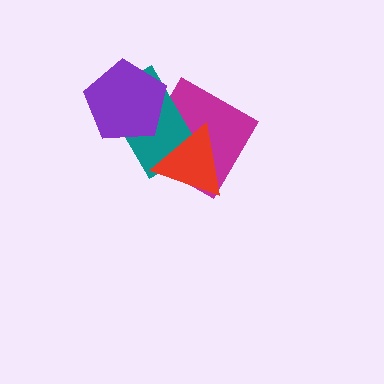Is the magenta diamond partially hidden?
Yes, it is partially covered by another shape.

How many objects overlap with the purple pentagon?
1 object overlaps with the purple pentagon.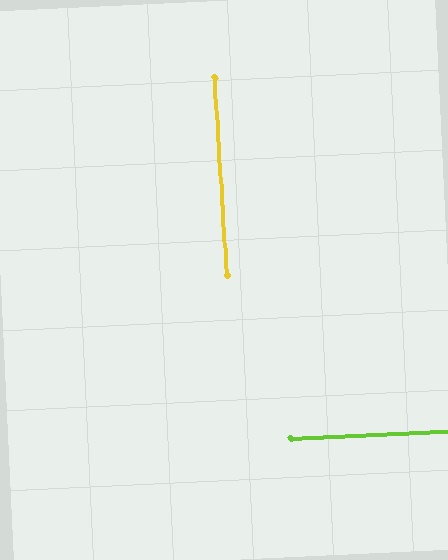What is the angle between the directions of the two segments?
Approximately 89 degrees.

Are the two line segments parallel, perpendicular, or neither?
Perpendicular — they meet at approximately 89°.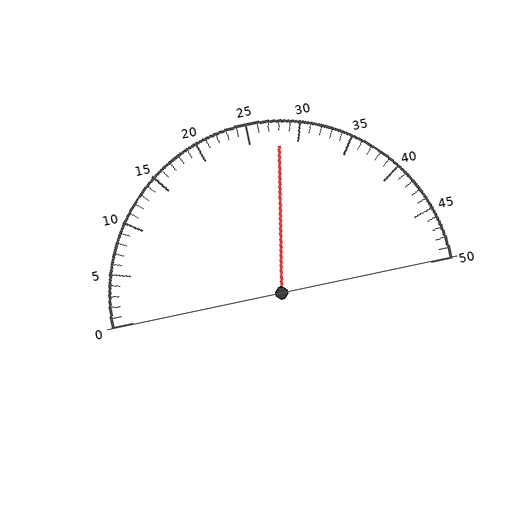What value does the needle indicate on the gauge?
The needle indicates approximately 28.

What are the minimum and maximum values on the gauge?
The gauge ranges from 0 to 50.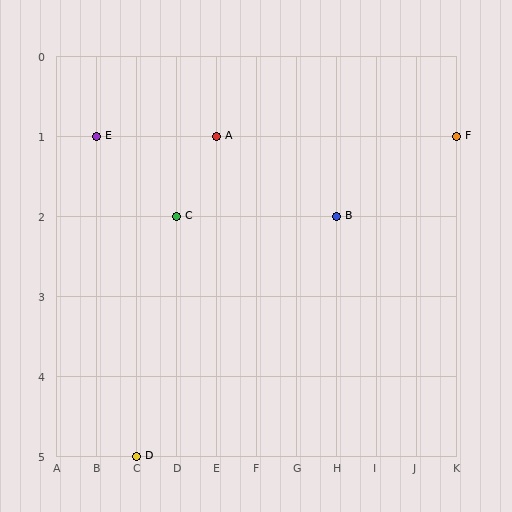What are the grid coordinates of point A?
Point A is at grid coordinates (E, 1).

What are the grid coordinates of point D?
Point D is at grid coordinates (C, 5).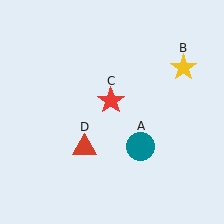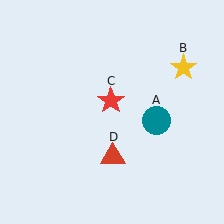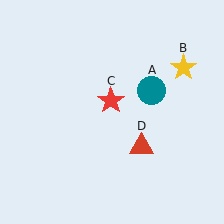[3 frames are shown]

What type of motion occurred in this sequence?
The teal circle (object A), red triangle (object D) rotated counterclockwise around the center of the scene.